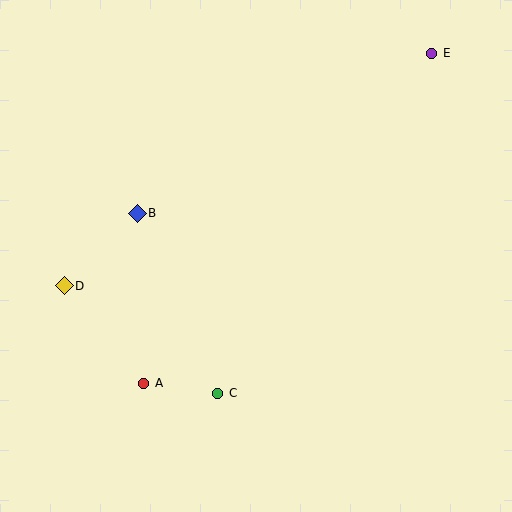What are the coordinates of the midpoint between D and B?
The midpoint between D and B is at (101, 250).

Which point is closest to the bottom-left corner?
Point A is closest to the bottom-left corner.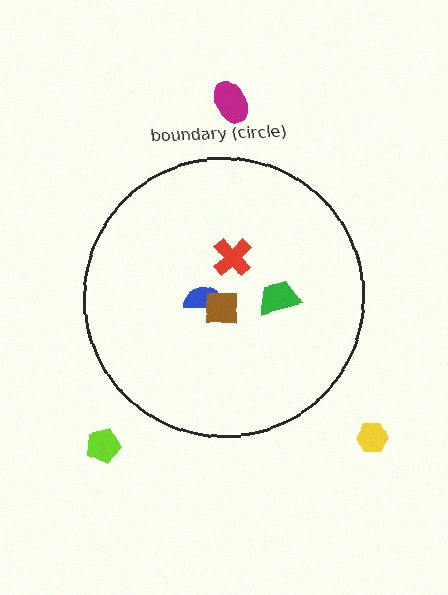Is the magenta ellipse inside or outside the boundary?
Outside.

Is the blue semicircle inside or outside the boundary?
Inside.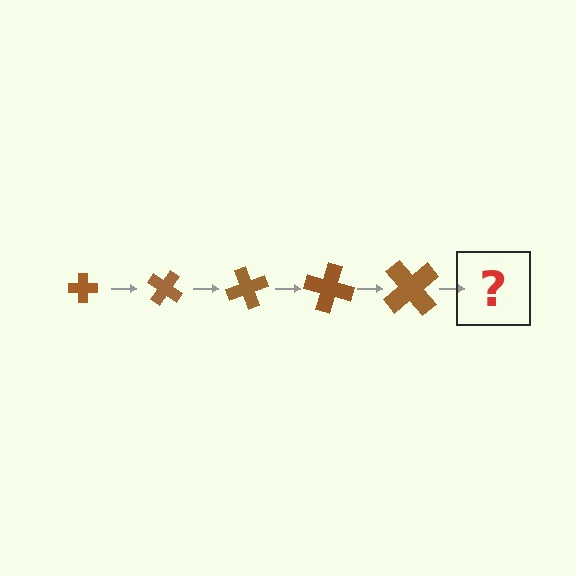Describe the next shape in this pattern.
It should be a cross, larger than the previous one and rotated 175 degrees from the start.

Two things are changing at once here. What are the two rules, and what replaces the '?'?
The two rules are that the cross grows larger each step and it rotates 35 degrees each step. The '?' should be a cross, larger than the previous one and rotated 175 degrees from the start.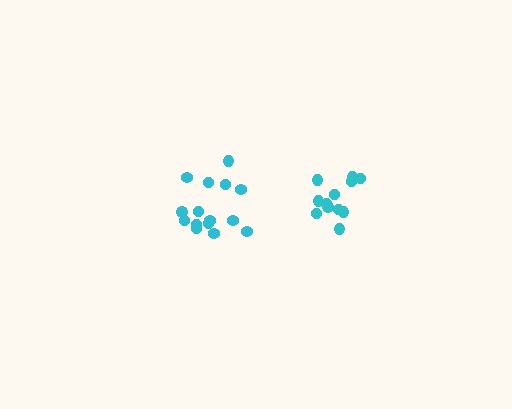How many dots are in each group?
Group 1: 15 dots, Group 2: 12 dots (27 total).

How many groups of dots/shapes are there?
There are 2 groups.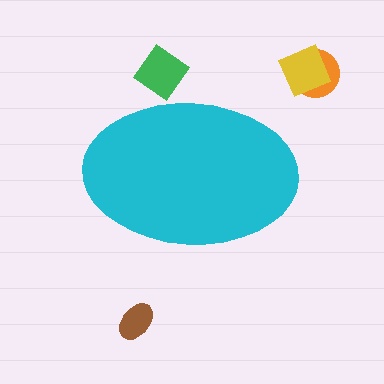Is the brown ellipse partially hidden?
No, the brown ellipse is fully visible.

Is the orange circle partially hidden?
No, the orange circle is fully visible.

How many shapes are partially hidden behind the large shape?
1 shape is partially hidden.